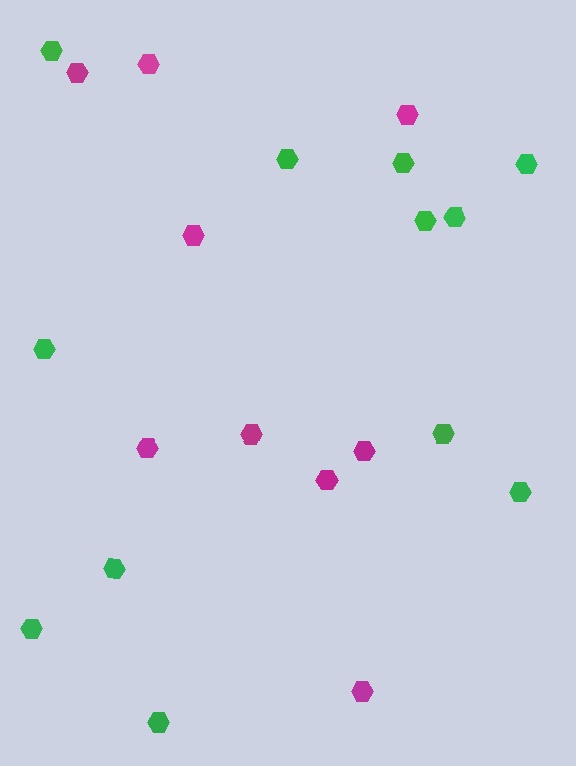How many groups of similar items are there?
There are 2 groups: one group of magenta hexagons (9) and one group of green hexagons (12).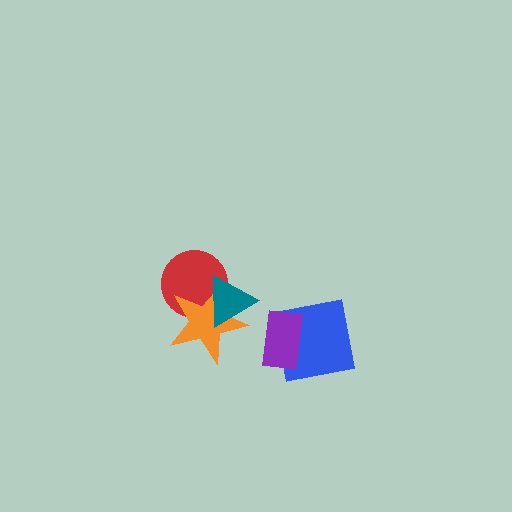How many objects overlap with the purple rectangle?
1 object overlaps with the purple rectangle.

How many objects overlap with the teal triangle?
2 objects overlap with the teal triangle.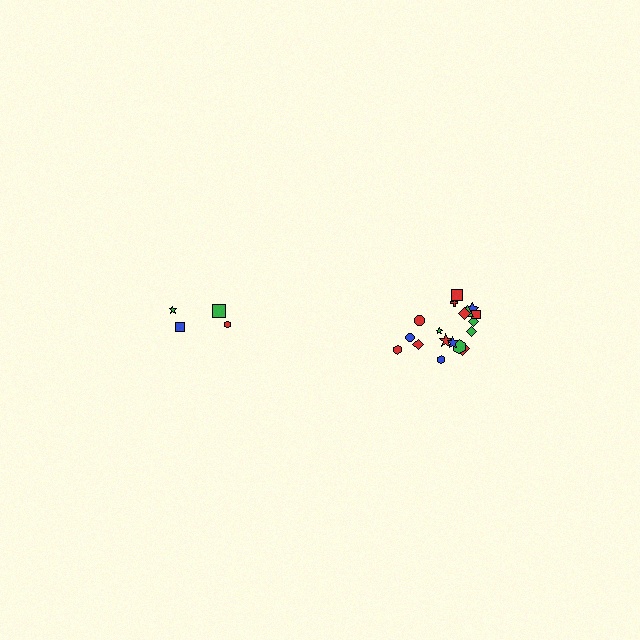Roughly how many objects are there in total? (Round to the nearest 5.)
Roughly 20 objects in total.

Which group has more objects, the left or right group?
The right group.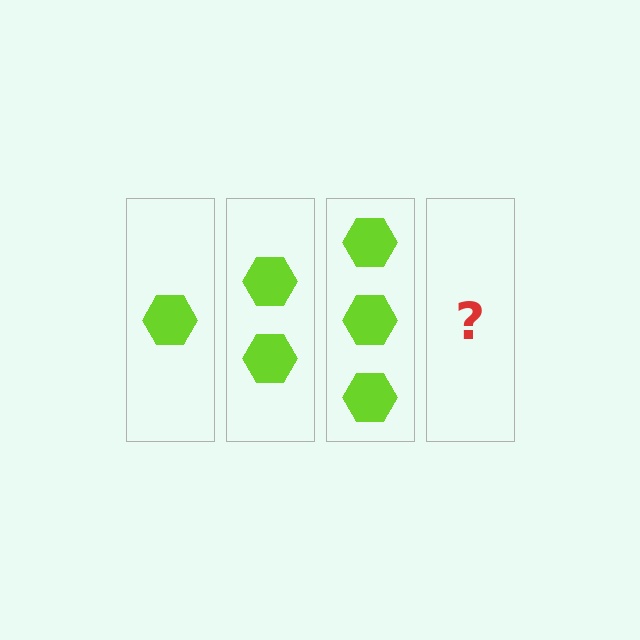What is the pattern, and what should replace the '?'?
The pattern is that each step adds one more hexagon. The '?' should be 4 hexagons.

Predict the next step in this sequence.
The next step is 4 hexagons.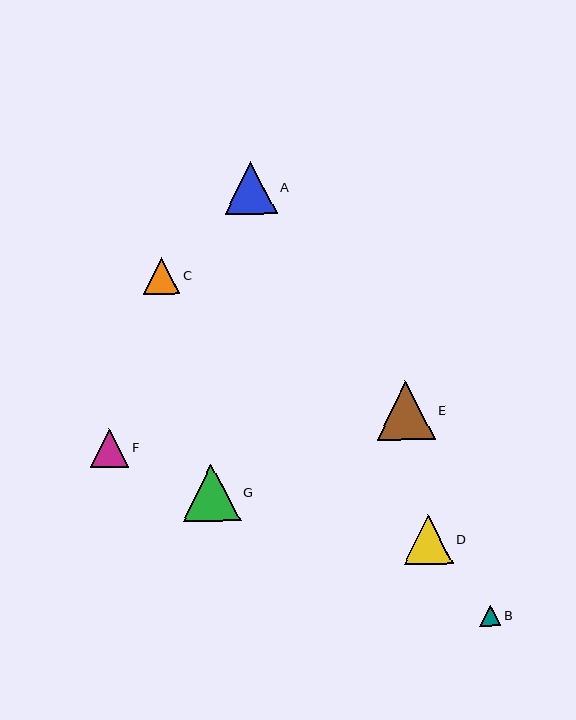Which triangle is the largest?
Triangle E is the largest with a size of approximately 58 pixels.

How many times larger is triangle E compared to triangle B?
Triangle E is approximately 2.8 times the size of triangle B.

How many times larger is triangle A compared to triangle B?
Triangle A is approximately 2.5 times the size of triangle B.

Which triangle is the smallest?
Triangle B is the smallest with a size of approximately 21 pixels.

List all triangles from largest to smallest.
From largest to smallest: E, G, A, D, F, C, B.